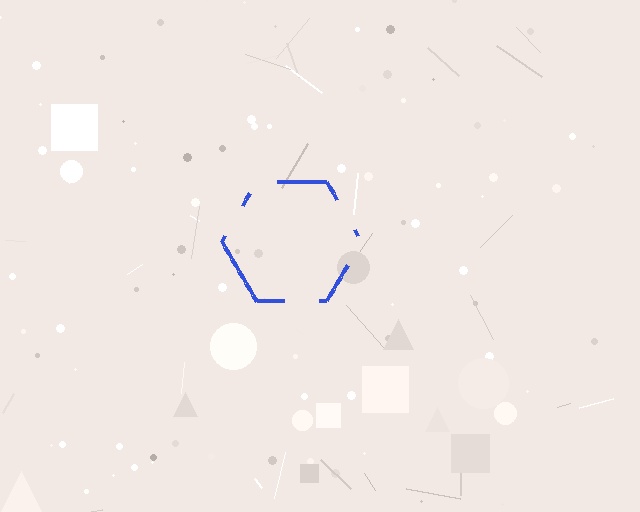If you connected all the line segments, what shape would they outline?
They would outline a hexagon.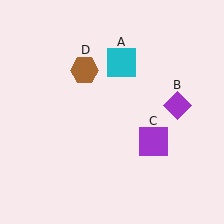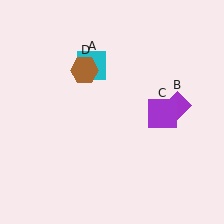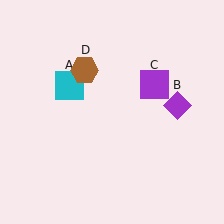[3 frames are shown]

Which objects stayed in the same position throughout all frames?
Purple diamond (object B) and brown hexagon (object D) remained stationary.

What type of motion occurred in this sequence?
The cyan square (object A), purple square (object C) rotated counterclockwise around the center of the scene.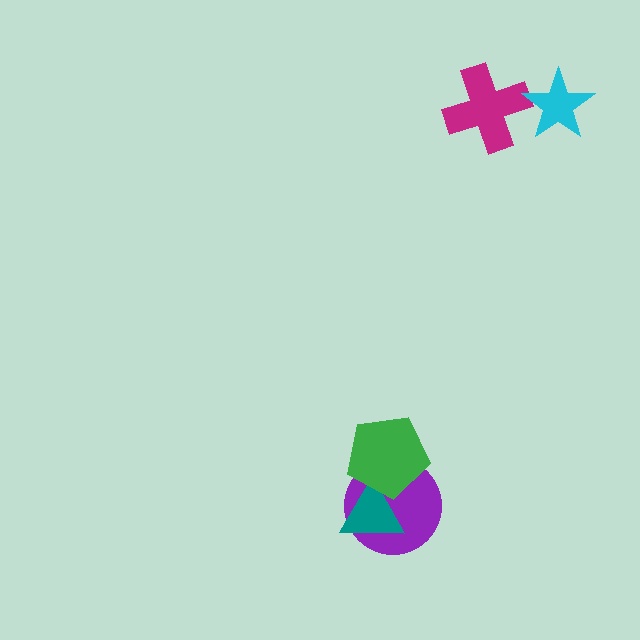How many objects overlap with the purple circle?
2 objects overlap with the purple circle.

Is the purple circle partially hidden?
Yes, it is partially covered by another shape.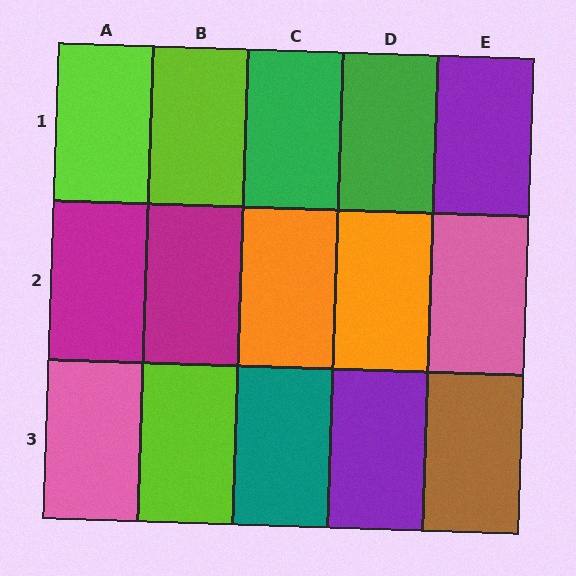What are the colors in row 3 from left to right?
Pink, lime, teal, purple, brown.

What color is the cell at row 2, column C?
Orange.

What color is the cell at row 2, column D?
Orange.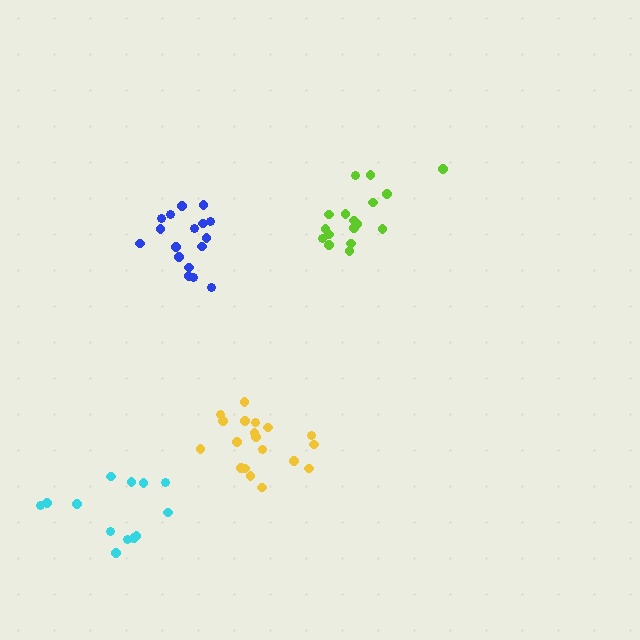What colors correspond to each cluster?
The clusters are colored: blue, yellow, lime, cyan.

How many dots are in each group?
Group 1: 17 dots, Group 2: 19 dots, Group 3: 17 dots, Group 4: 13 dots (66 total).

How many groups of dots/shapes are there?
There are 4 groups.